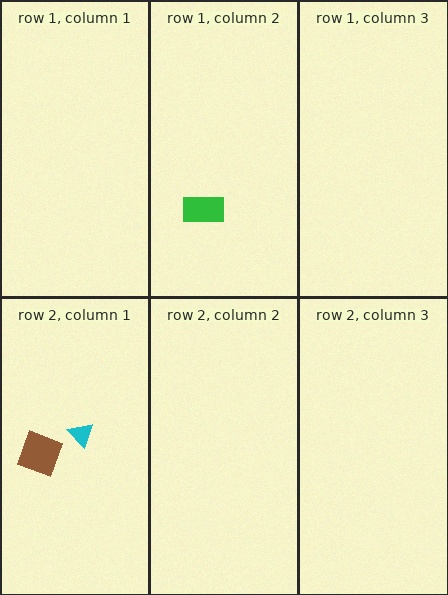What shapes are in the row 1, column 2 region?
The green rectangle.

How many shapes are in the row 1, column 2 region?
1.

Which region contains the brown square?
The row 2, column 1 region.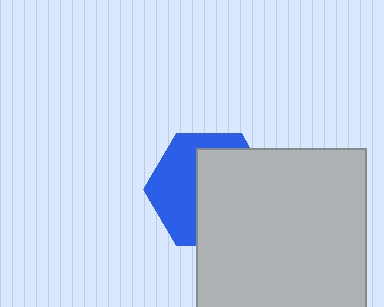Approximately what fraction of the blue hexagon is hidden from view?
Roughly 57% of the blue hexagon is hidden behind the light gray square.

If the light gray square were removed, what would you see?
You would see the complete blue hexagon.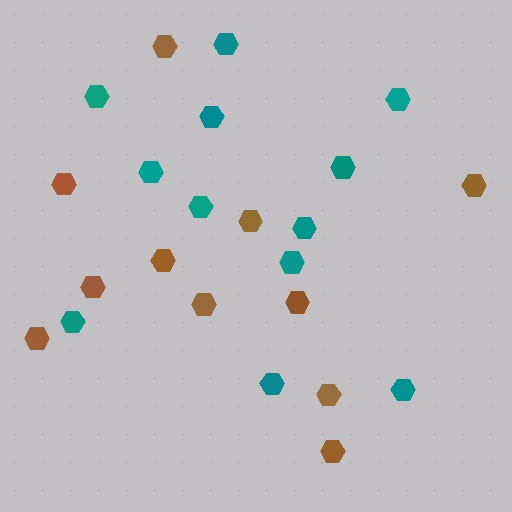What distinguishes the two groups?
There are 2 groups: one group of teal hexagons (12) and one group of brown hexagons (11).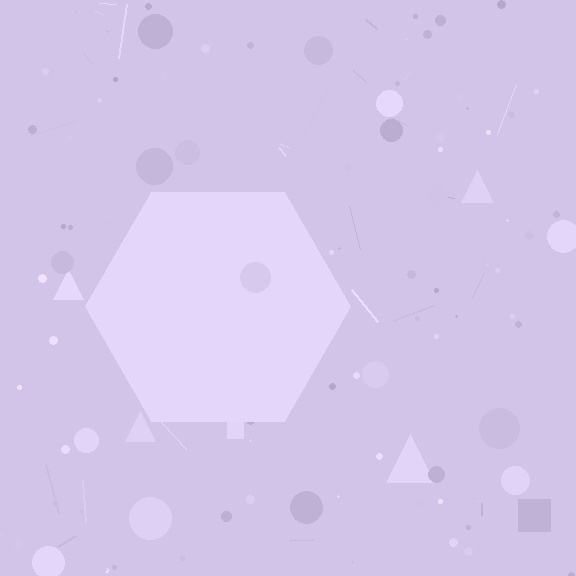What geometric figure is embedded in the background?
A hexagon is embedded in the background.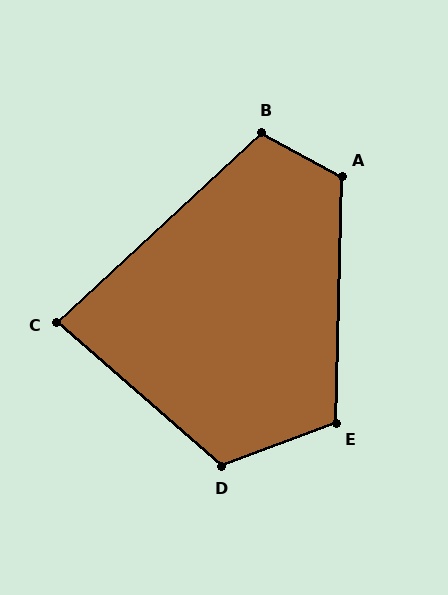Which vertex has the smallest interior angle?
C, at approximately 84 degrees.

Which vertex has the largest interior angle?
D, at approximately 118 degrees.